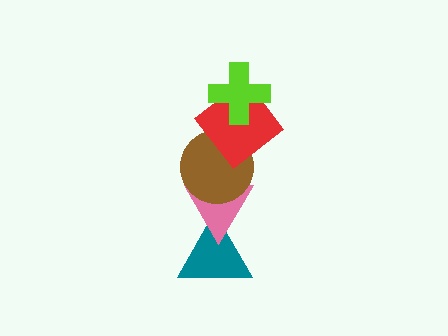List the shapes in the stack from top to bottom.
From top to bottom: the lime cross, the red diamond, the brown circle, the pink triangle, the teal triangle.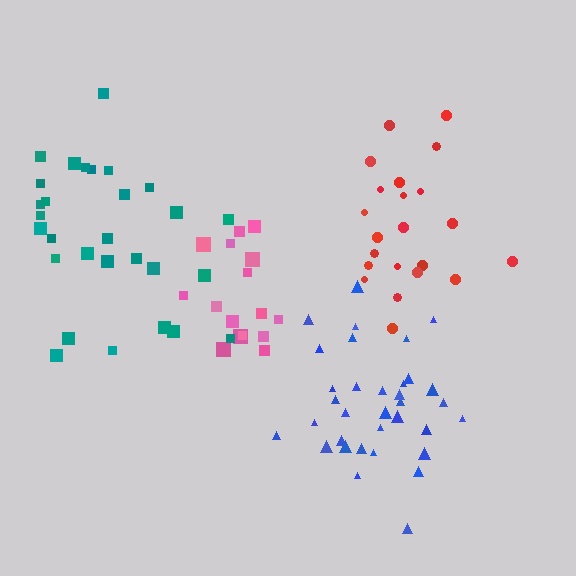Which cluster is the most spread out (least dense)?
Teal.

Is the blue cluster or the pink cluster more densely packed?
Pink.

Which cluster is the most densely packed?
Pink.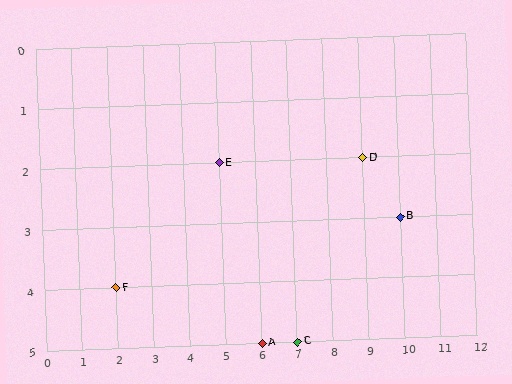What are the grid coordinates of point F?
Point F is at grid coordinates (2, 4).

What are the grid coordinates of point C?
Point C is at grid coordinates (7, 5).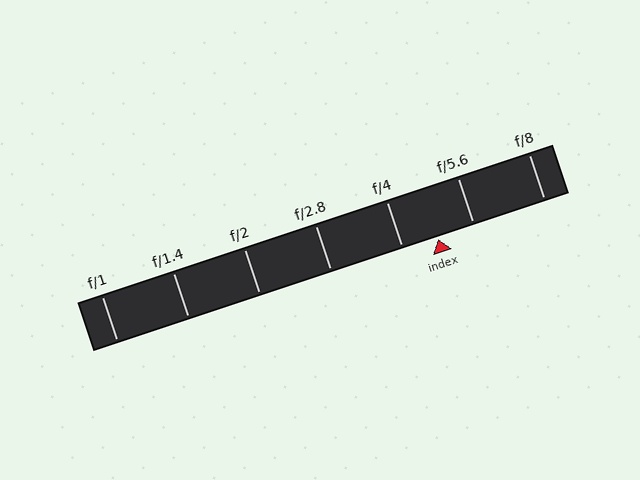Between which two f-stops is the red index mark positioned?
The index mark is between f/4 and f/5.6.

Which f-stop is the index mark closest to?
The index mark is closest to f/4.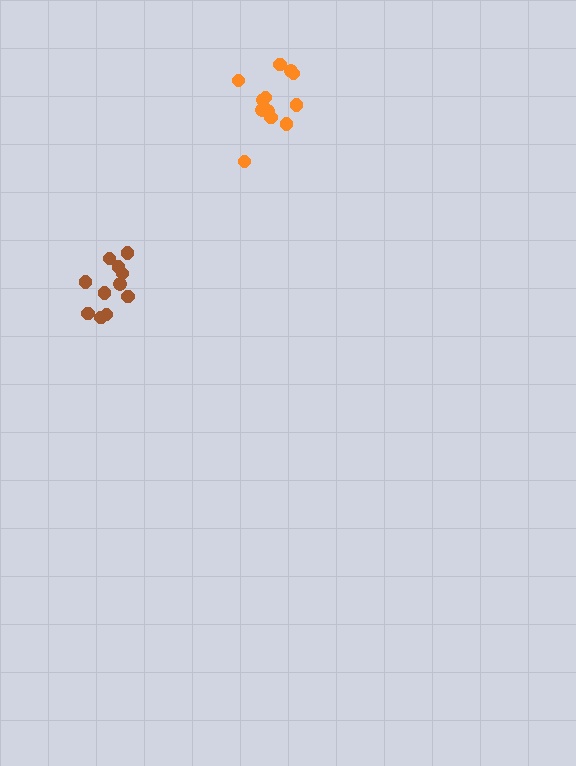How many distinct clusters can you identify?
There are 2 distinct clusters.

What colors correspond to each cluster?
The clusters are colored: orange, brown.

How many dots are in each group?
Group 1: 12 dots, Group 2: 11 dots (23 total).